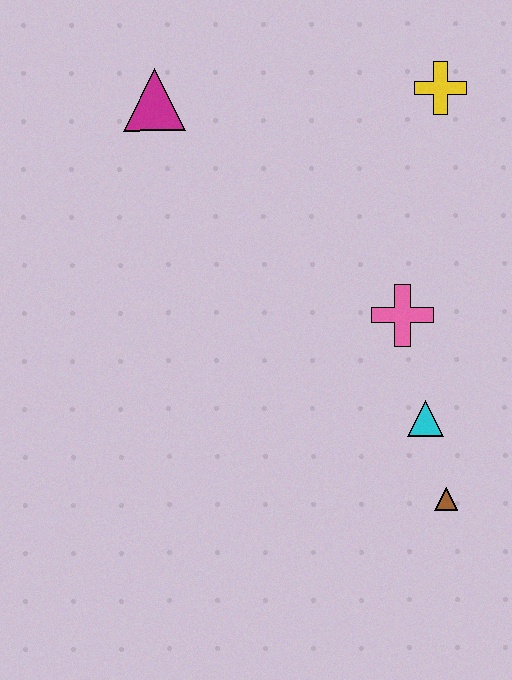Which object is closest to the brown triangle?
The cyan triangle is closest to the brown triangle.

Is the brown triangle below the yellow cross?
Yes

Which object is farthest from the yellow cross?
The brown triangle is farthest from the yellow cross.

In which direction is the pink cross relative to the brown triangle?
The pink cross is above the brown triangle.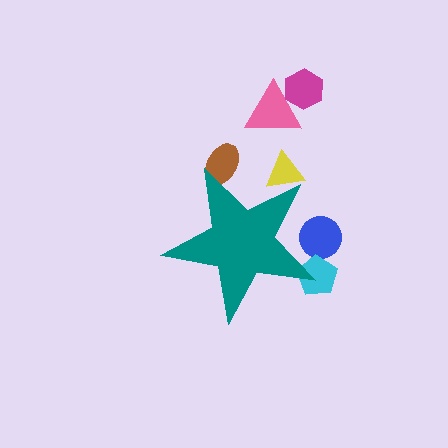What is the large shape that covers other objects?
A teal star.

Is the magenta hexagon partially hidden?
No, the magenta hexagon is fully visible.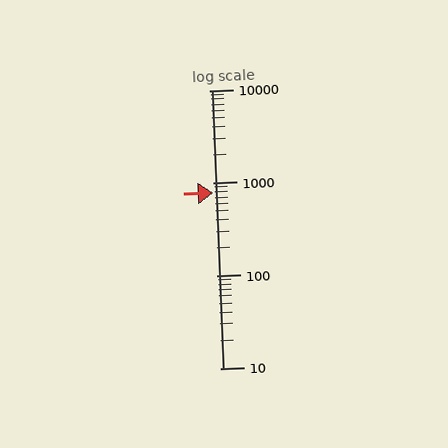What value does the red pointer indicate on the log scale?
The pointer indicates approximately 790.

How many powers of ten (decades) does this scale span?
The scale spans 3 decades, from 10 to 10000.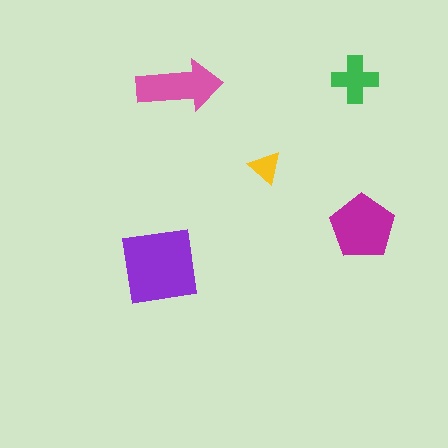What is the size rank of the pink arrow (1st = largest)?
3rd.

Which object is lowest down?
The purple square is bottommost.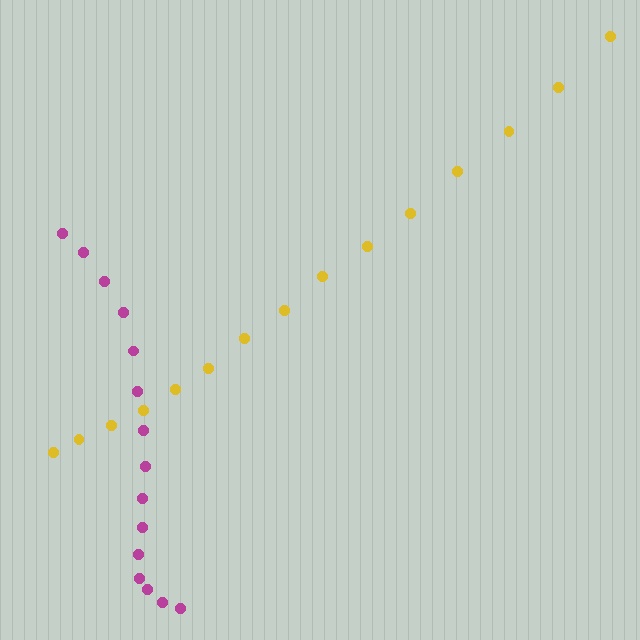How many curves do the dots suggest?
There are 2 distinct paths.